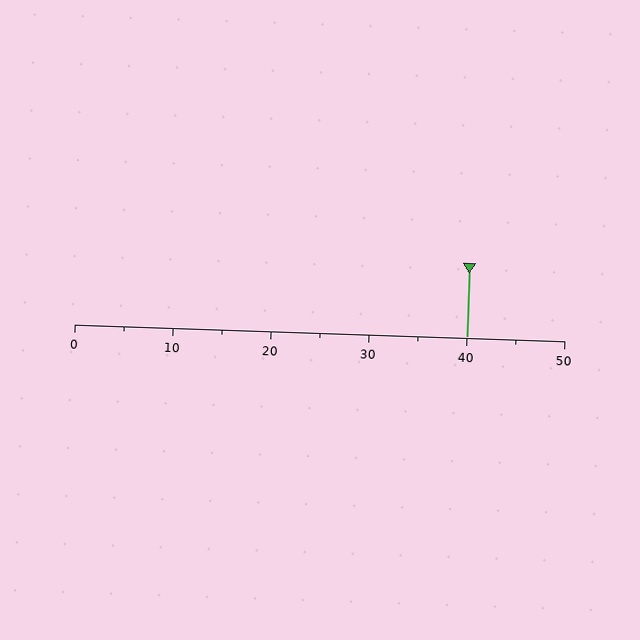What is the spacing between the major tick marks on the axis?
The major ticks are spaced 10 apart.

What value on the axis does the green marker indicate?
The marker indicates approximately 40.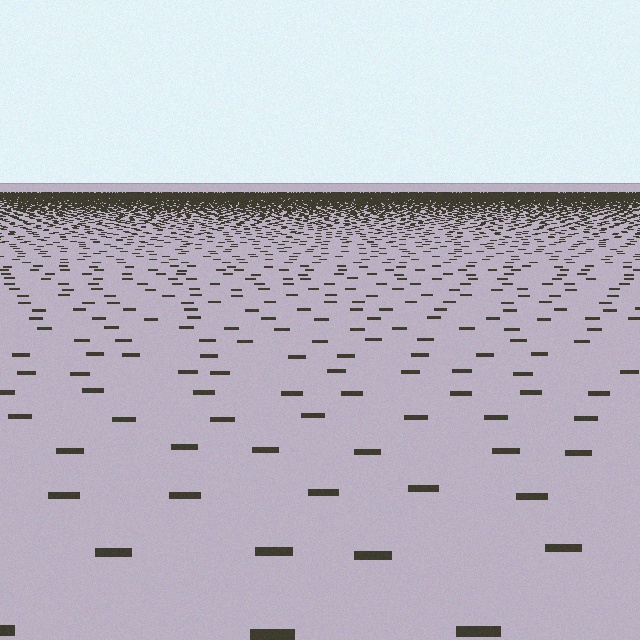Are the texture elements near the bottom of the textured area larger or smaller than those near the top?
Larger. Near the bottom, elements are closer to the viewer and appear at a bigger on-screen size.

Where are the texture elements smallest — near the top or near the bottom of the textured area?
Near the top.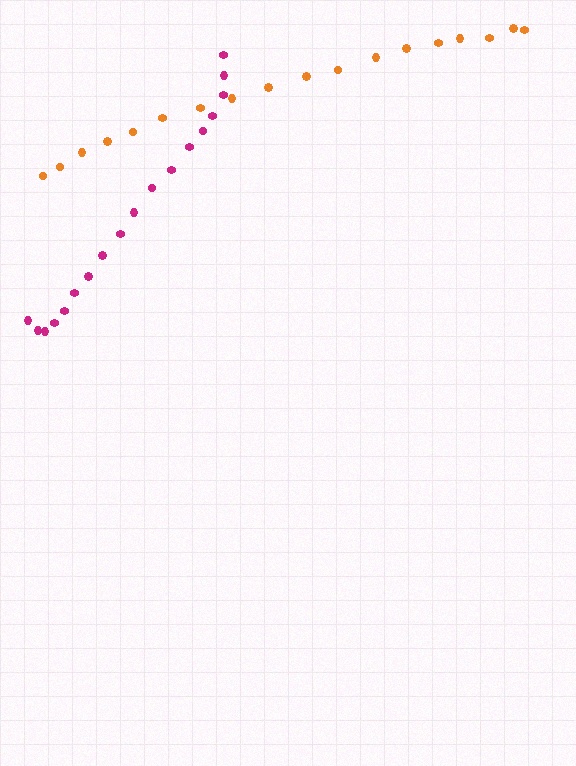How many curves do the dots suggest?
There are 2 distinct paths.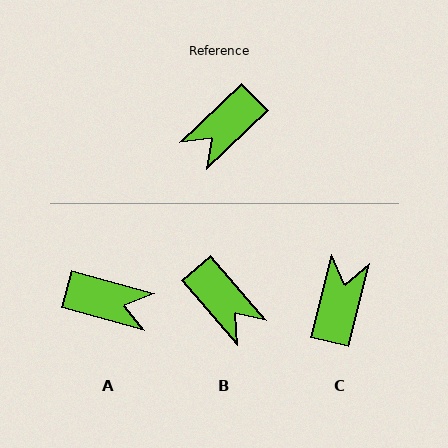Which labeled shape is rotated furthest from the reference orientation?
C, about 148 degrees away.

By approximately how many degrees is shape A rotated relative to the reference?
Approximately 121 degrees counter-clockwise.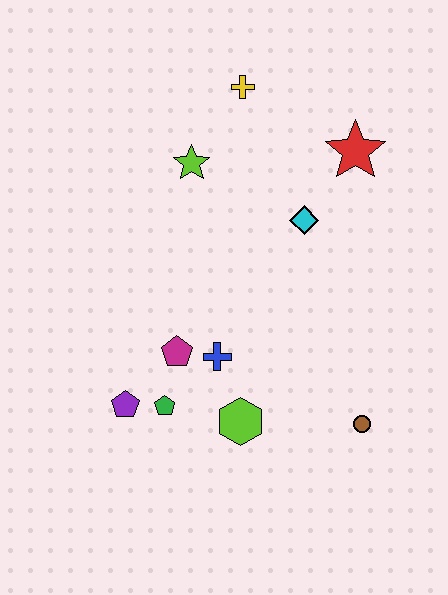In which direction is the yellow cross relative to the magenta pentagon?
The yellow cross is above the magenta pentagon.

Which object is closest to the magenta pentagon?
The blue cross is closest to the magenta pentagon.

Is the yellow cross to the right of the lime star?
Yes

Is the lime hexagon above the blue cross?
No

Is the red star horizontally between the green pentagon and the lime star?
No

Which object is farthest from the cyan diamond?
The purple pentagon is farthest from the cyan diamond.